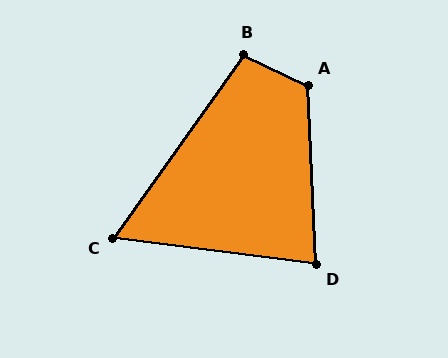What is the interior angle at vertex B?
Approximately 100 degrees (obtuse).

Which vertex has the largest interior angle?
A, at approximately 118 degrees.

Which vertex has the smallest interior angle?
C, at approximately 62 degrees.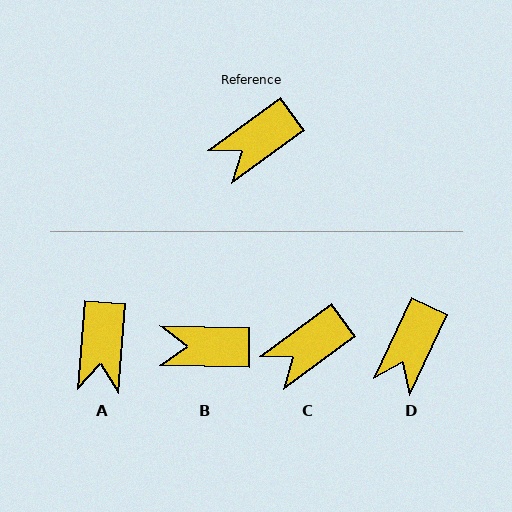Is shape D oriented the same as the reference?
No, it is off by about 29 degrees.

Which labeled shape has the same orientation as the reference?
C.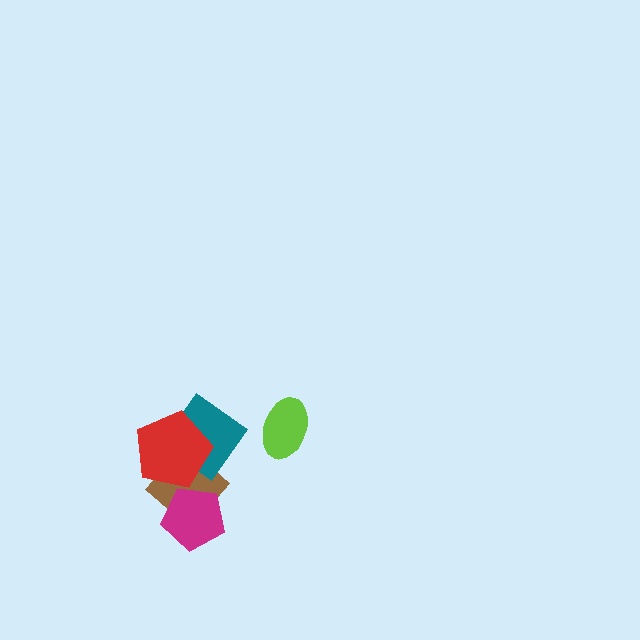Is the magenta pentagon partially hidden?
No, no other shape covers it.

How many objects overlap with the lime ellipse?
0 objects overlap with the lime ellipse.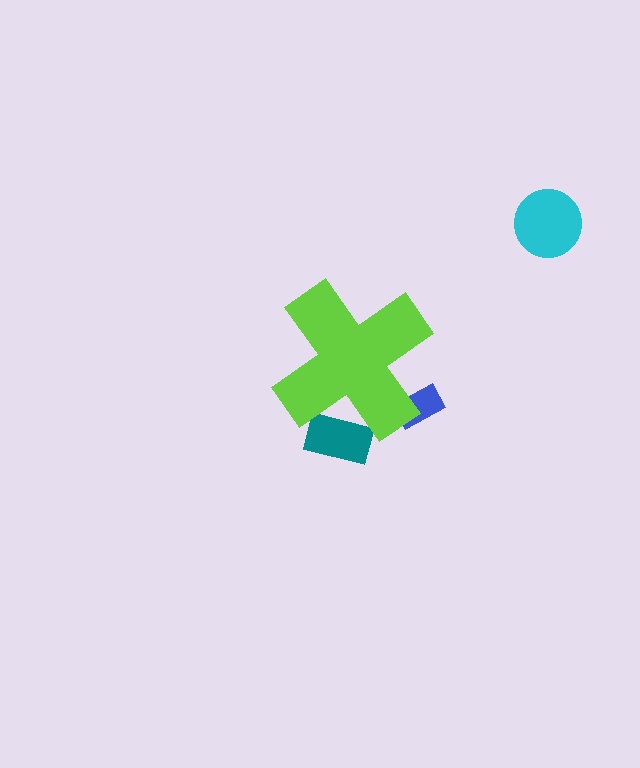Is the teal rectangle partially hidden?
Yes, the teal rectangle is partially hidden behind the lime cross.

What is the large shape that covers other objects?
A lime cross.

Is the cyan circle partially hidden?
No, the cyan circle is fully visible.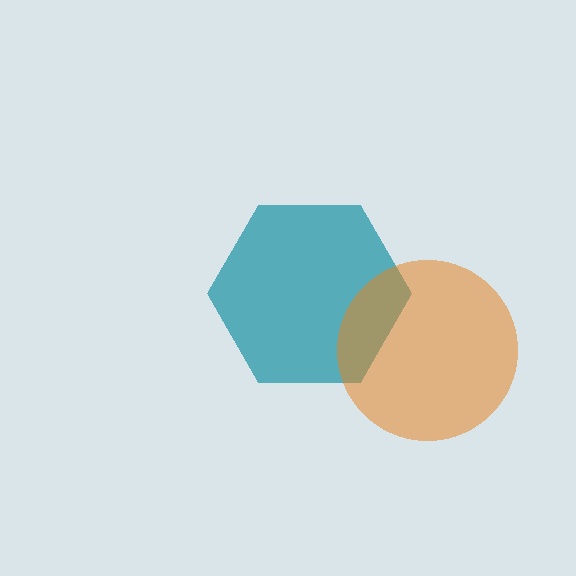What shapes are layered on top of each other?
The layered shapes are: a teal hexagon, an orange circle.